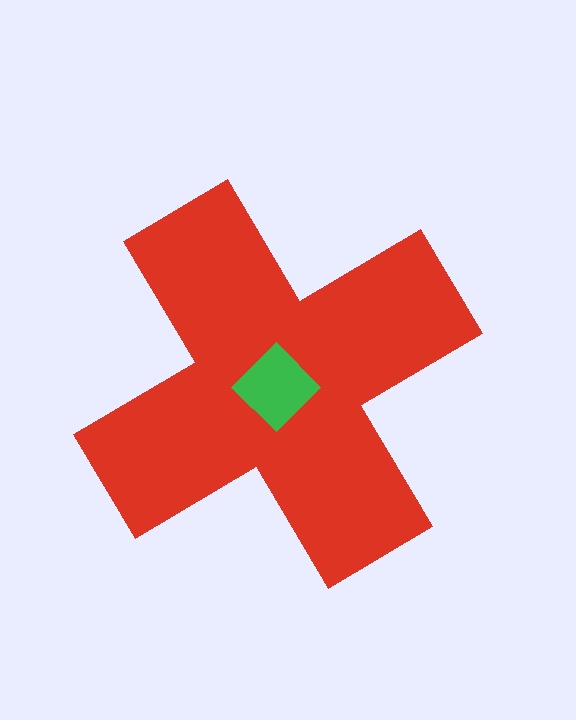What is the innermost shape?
The green diamond.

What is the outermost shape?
The red cross.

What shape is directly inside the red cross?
The green diamond.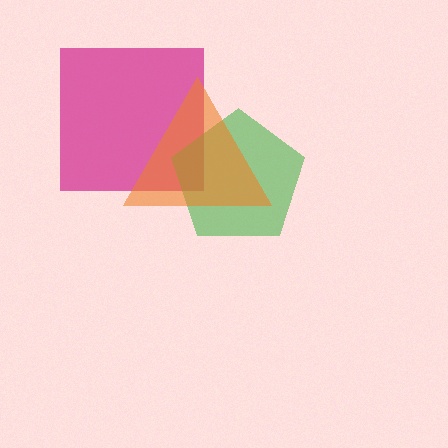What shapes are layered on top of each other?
The layered shapes are: a magenta square, a green pentagon, an orange triangle.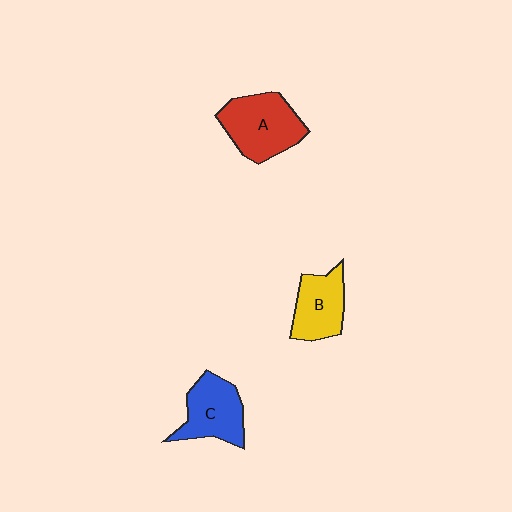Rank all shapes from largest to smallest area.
From largest to smallest: A (red), C (blue), B (yellow).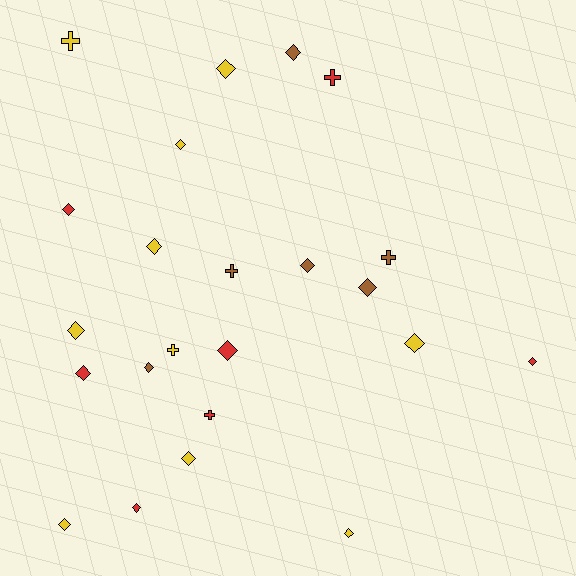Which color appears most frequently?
Yellow, with 10 objects.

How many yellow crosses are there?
There are 2 yellow crosses.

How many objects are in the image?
There are 23 objects.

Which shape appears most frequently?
Diamond, with 17 objects.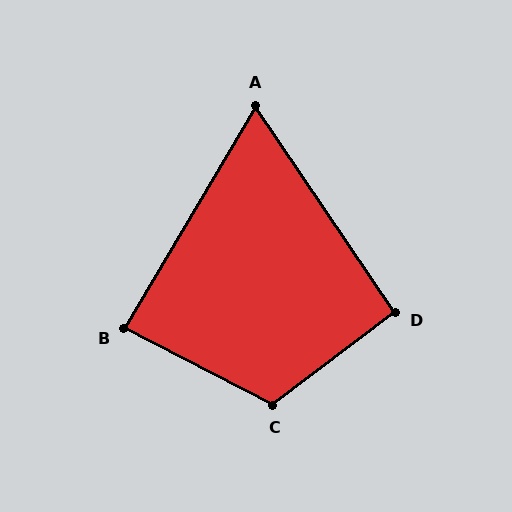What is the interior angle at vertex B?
Approximately 87 degrees (approximately right).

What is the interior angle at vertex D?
Approximately 93 degrees (approximately right).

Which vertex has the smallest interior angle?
A, at approximately 65 degrees.